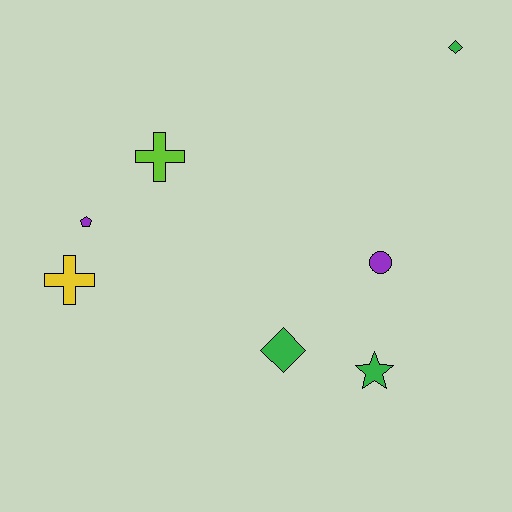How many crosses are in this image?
There are 2 crosses.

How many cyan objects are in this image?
There are no cyan objects.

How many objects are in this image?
There are 7 objects.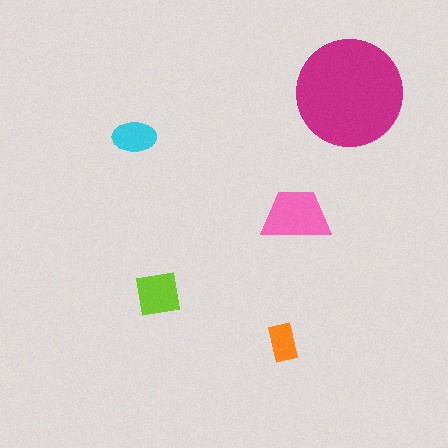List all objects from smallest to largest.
The orange rectangle, the cyan ellipse, the lime square, the pink trapezoid, the magenta circle.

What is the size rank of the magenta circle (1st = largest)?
1st.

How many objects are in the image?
There are 5 objects in the image.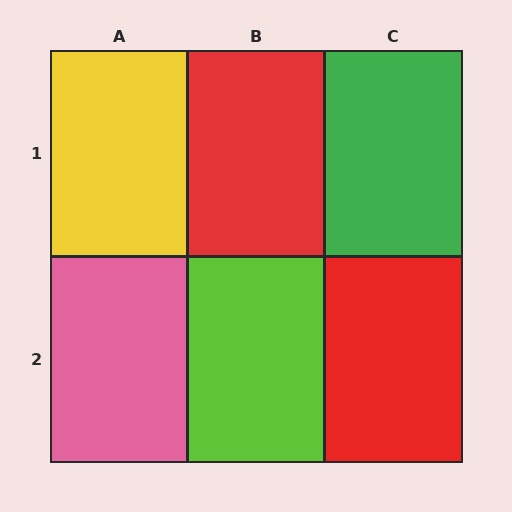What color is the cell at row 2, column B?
Lime.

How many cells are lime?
1 cell is lime.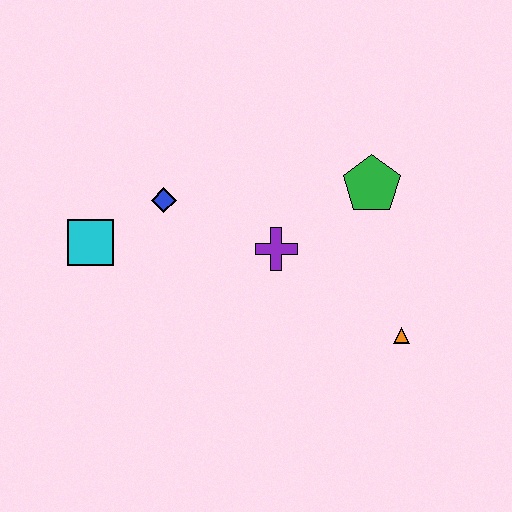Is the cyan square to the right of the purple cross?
No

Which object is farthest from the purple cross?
The cyan square is farthest from the purple cross.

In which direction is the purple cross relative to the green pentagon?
The purple cross is to the left of the green pentagon.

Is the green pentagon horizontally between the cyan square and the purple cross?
No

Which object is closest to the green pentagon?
The purple cross is closest to the green pentagon.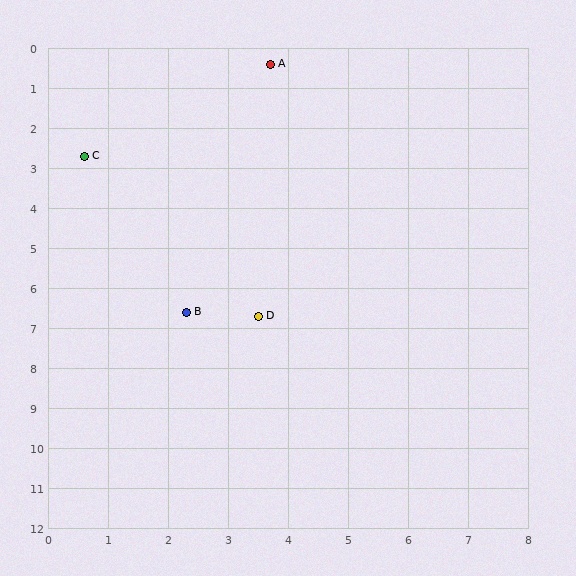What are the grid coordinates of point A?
Point A is at approximately (3.7, 0.4).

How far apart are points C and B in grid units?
Points C and B are about 4.3 grid units apart.